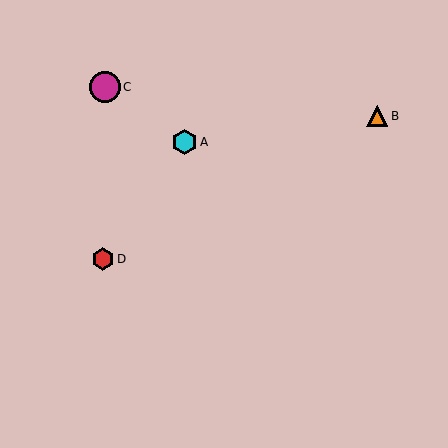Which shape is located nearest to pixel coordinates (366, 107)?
The orange triangle (labeled B) at (377, 116) is nearest to that location.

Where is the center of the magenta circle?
The center of the magenta circle is at (105, 87).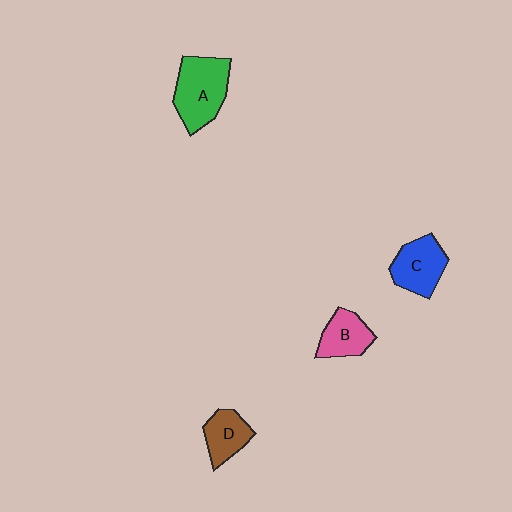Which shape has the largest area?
Shape A (green).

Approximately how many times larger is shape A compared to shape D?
Approximately 1.7 times.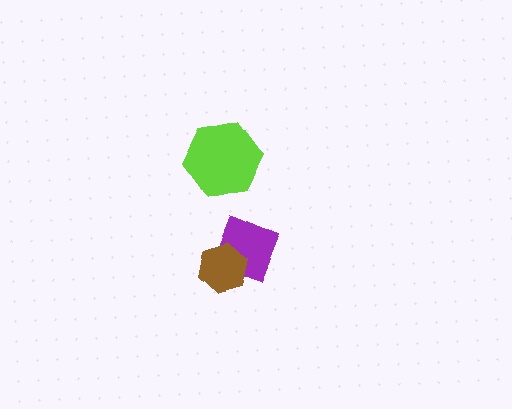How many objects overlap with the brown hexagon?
1 object overlaps with the brown hexagon.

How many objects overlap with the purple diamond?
1 object overlaps with the purple diamond.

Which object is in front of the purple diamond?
The brown hexagon is in front of the purple diamond.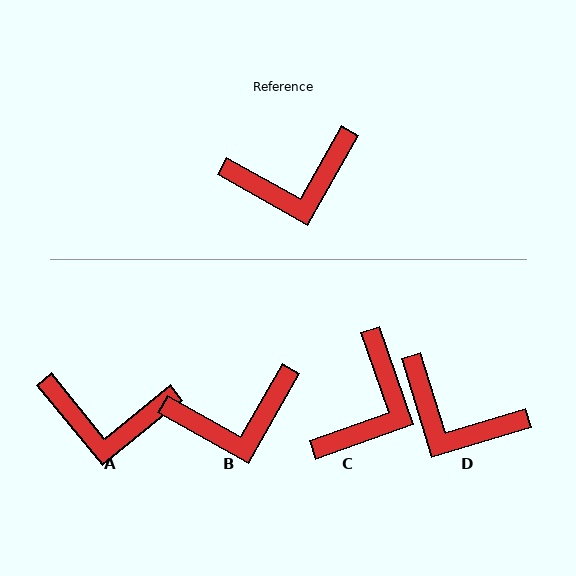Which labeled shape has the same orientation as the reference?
B.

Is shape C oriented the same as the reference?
No, it is off by about 49 degrees.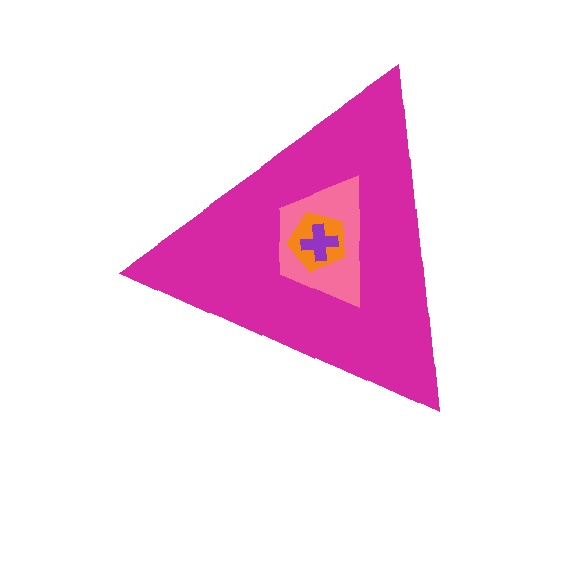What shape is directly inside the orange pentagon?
The purple cross.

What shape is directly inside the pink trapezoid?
The orange pentagon.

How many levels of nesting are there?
4.